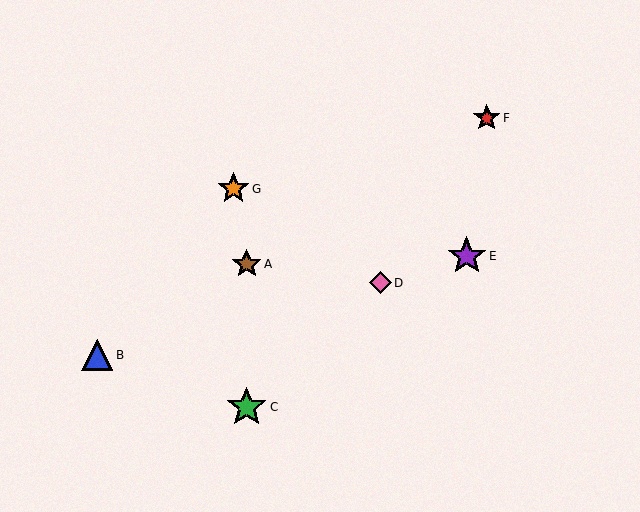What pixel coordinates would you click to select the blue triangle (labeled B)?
Click at (97, 355) to select the blue triangle B.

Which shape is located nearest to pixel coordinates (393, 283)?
The pink diamond (labeled D) at (380, 283) is nearest to that location.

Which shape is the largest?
The green star (labeled C) is the largest.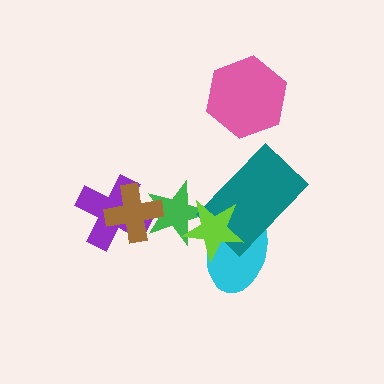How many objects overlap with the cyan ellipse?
2 objects overlap with the cyan ellipse.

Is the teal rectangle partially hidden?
Yes, it is partially covered by another shape.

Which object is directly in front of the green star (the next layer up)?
The brown cross is directly in front of the green star.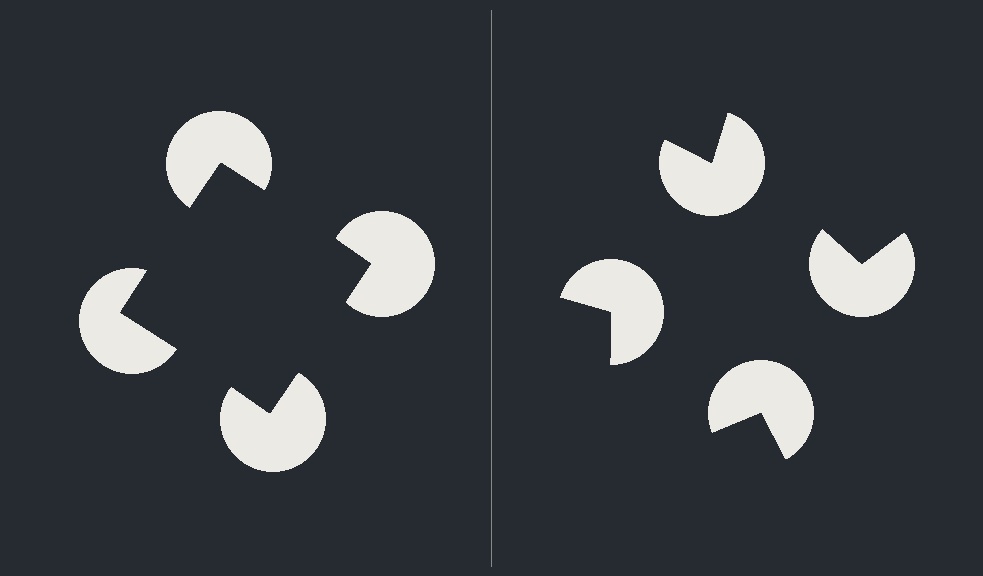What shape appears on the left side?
An illusory square.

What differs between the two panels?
The pac-man discs are positioned identically on both sides; only the wedge orientations differ. On the left they align to a square; on the right they are misaligned.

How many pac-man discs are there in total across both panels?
8 — 4 on each side.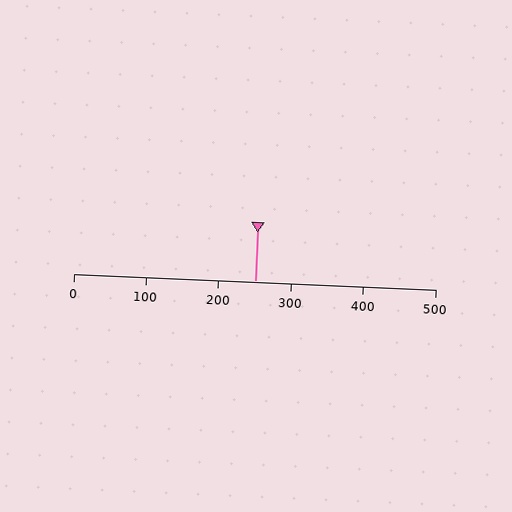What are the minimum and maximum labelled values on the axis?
The axis runs from 0 to 500.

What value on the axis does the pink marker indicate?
The marker indicates approximately 250.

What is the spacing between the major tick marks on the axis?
The major ticks are spaced 100 apart.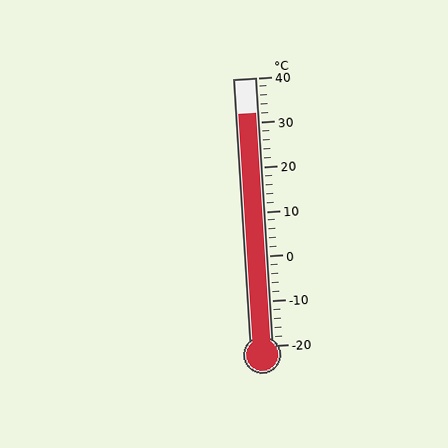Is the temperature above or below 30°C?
The temperature is above 30°C.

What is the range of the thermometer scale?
The thermometer scale ranges from -20°C to 40°C.